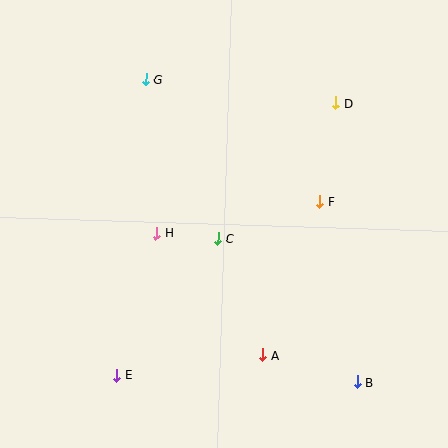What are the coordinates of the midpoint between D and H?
The midpoint between D and H is at (246, 168).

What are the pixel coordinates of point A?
Point A is at (263, 355).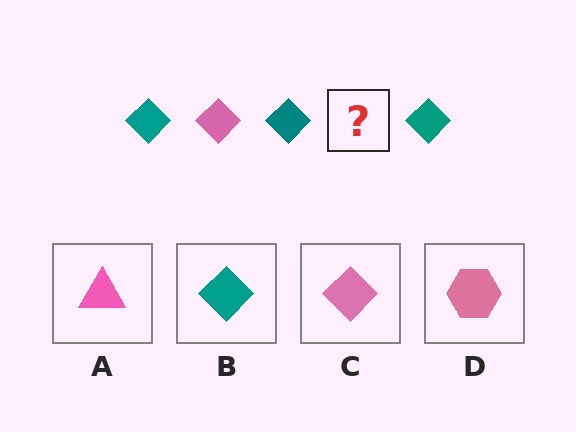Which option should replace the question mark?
Option C.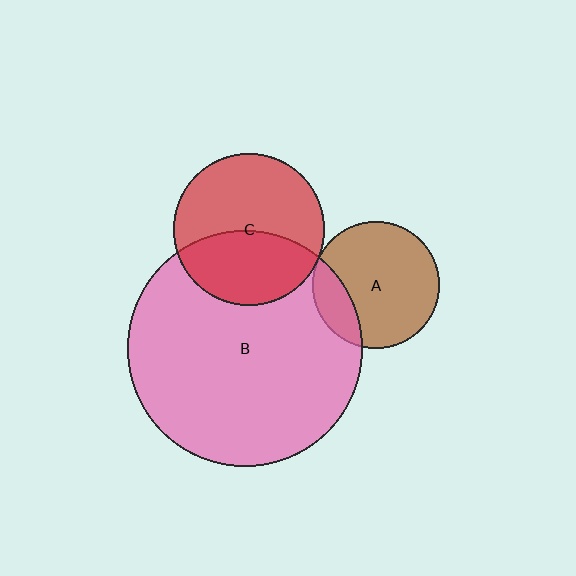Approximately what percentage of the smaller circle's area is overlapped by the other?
Approximately 40%.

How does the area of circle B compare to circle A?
Approximately 3.4 times.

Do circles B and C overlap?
Yes.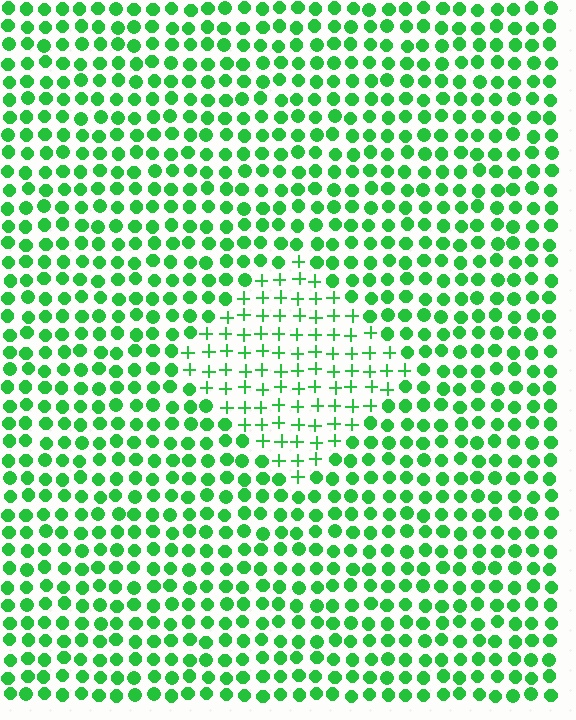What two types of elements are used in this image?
The image uses plus signs inside the diamond region and circles outside it.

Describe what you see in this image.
The image is filled with small green elements arranged in a uniform grid. A diamond-shaped region contains plus signs, while the surrounding area contains circles. The boundary is defined purely by the change in element shape.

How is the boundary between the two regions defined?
The boundary is defined by a change in element shape: plus signs inside vs. circles outside. All elements share the same color and spacing.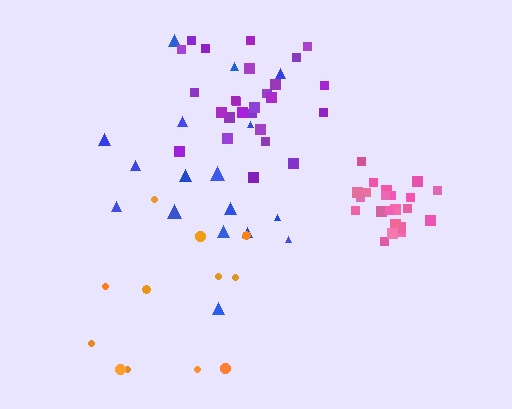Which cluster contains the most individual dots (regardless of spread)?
Purple (26).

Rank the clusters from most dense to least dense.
pink, purple, blue, orange.